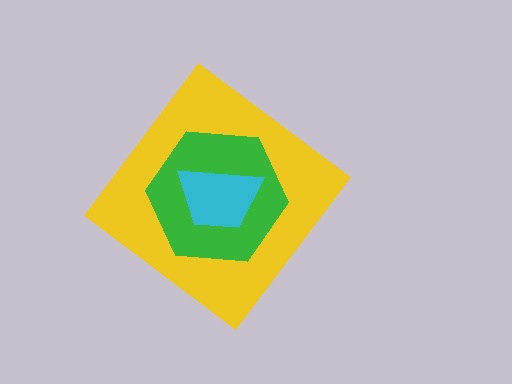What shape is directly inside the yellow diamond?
The green hexagon.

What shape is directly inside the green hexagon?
The cyan trapezoid.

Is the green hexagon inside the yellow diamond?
Yes.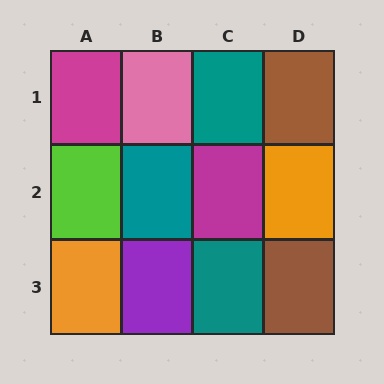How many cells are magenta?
2 cells are magenta.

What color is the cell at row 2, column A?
Lime.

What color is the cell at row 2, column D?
Orange.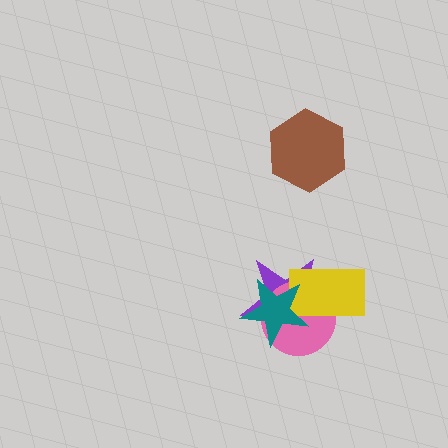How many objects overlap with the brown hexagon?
0 objects overlap with the brown hexagon.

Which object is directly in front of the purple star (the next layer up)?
The pink circle is directly in front of the purple star.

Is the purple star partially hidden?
Yes, it is partially covered by another shape.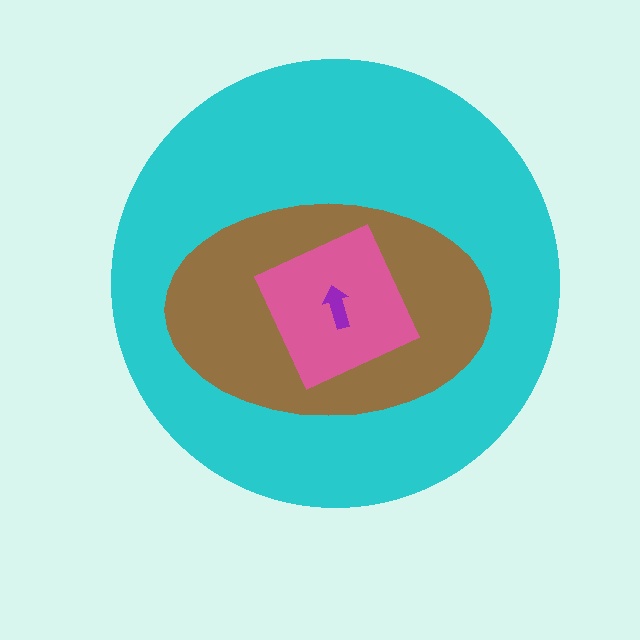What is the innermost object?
The purple arrow.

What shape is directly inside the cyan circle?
The brown ellipse.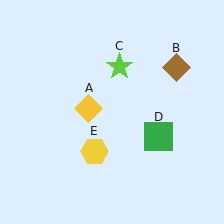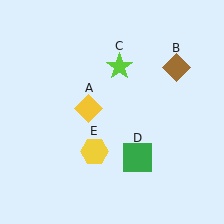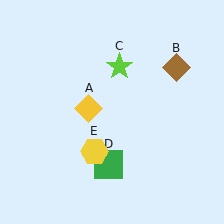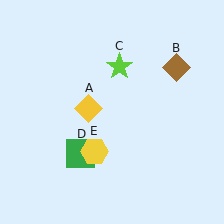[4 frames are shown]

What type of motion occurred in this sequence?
The green square (object D) rotated clockwise around the center of the scene.